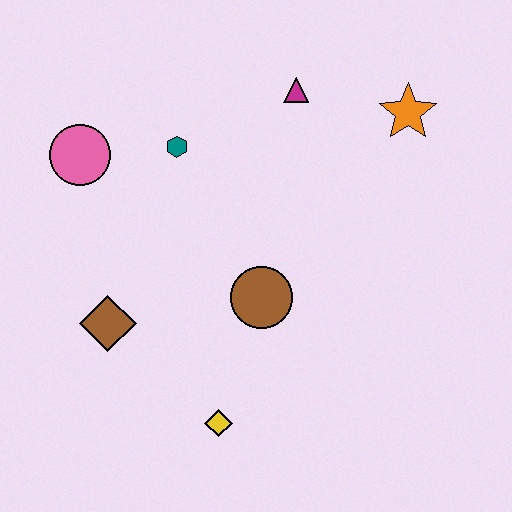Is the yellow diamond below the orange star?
Yes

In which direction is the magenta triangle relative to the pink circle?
The magenta triangle is to the right of the pink circle.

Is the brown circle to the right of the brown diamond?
Yes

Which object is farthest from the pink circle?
The orange star is farthest from the pink circle.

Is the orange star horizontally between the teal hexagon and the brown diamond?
No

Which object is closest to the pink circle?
The teal hexagon is closest to the pink circle.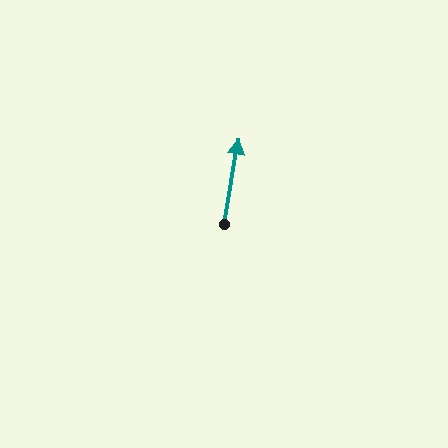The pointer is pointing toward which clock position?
Roughly 12 o'clock.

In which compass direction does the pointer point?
North.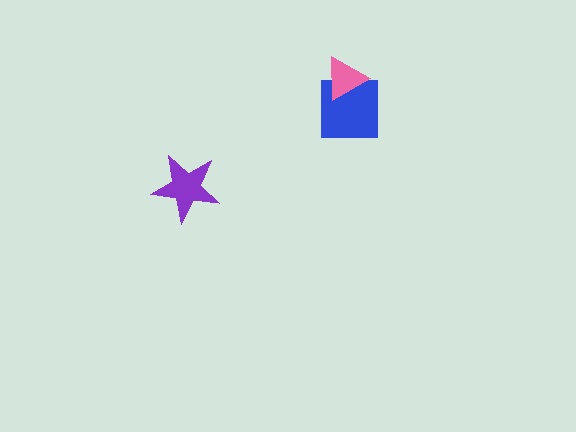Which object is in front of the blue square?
The pink triangle is in front of the blue square.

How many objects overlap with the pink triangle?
1 object overlaps with the pink triangle.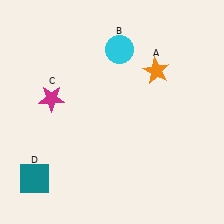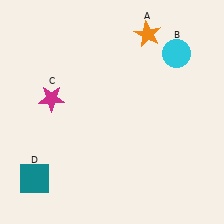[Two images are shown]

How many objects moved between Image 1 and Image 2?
2 objects moved between the two images.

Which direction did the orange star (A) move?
The orange star (A) moved up.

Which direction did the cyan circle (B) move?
The cyan circle (B) moved right.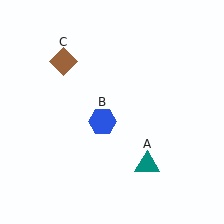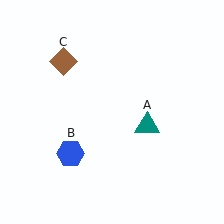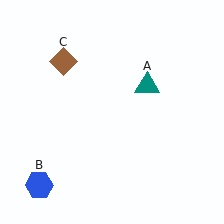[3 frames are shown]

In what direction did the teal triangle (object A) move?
The teal triangle (object A) moved up.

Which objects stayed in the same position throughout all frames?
Brown diamond (object C) remained stationary.